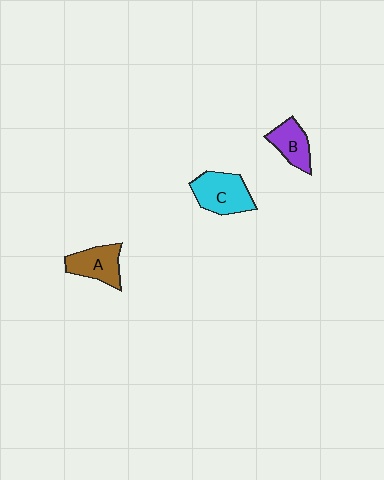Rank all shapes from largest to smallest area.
From largest to smallest: C (cyan), A (brown), B (purple).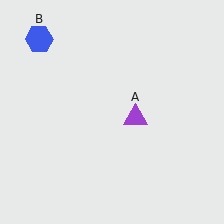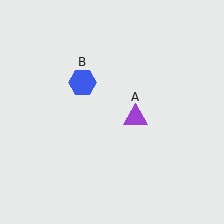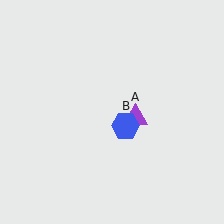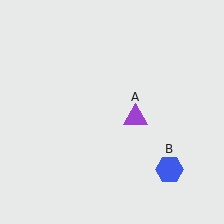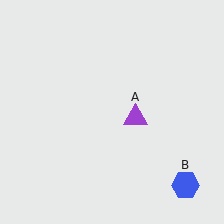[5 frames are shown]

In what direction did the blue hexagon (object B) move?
The blue hexagon (object B) moved down and to the right.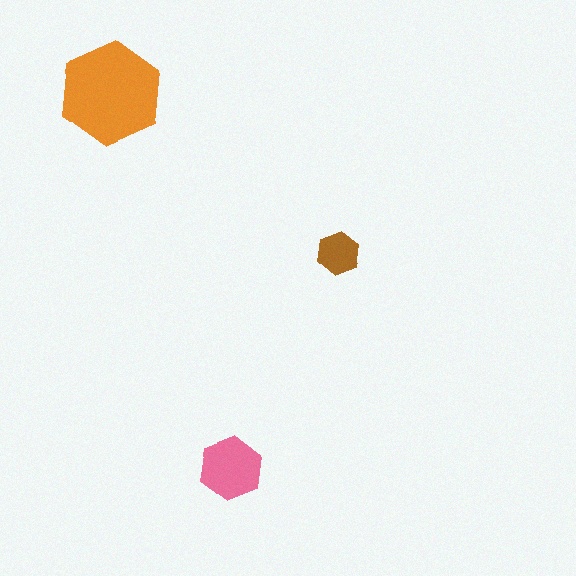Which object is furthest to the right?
The brown hexagon is rightmost.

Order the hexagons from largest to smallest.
the orange one, the pink one, the brown one.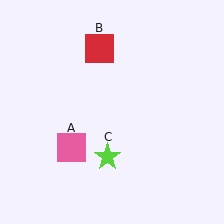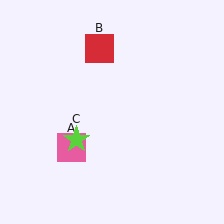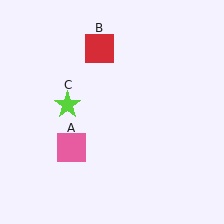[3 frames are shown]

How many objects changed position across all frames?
1 object changed position: lime star (object C).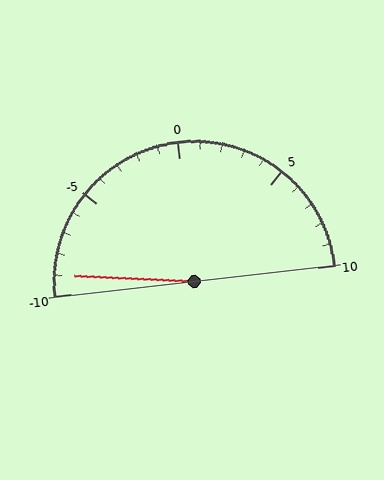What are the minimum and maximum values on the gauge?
The gauge ranges from -10 to 10.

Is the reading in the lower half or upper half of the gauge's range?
The reading is in the lower half of the range (-10 to 10).